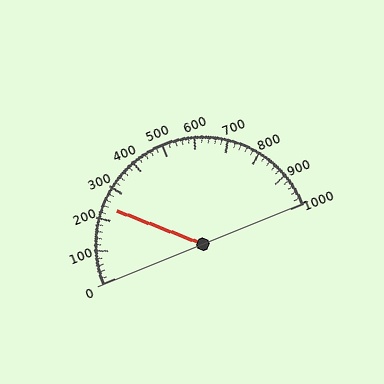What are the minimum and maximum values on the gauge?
The gauge ranges from 0 to 1000.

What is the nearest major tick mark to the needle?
The nearest major tick mark is 200.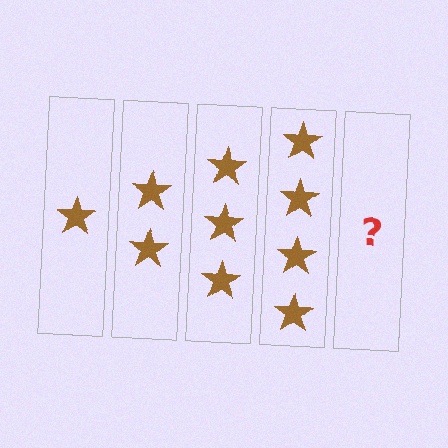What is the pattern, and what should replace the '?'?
The pattern is that each step adds one more star. The '?' should be 5 stars.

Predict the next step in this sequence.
The next step is 5 stars.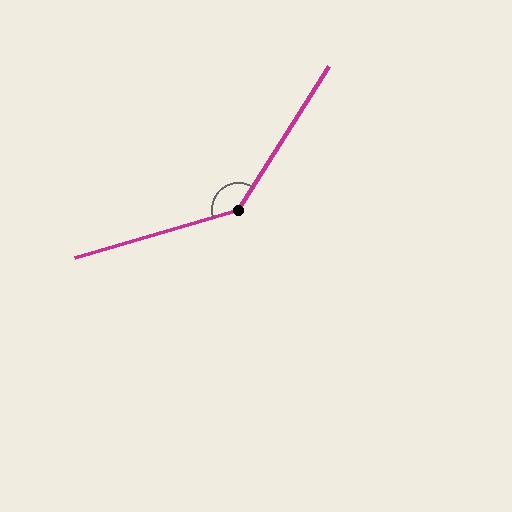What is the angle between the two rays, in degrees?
Approximately 139 degrees.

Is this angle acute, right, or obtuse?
It is obtuse.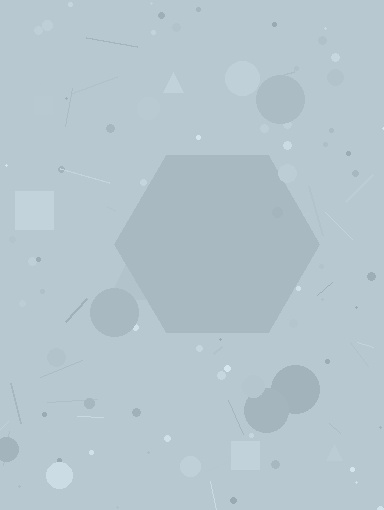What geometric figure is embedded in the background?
A hexagon is embedded in the background.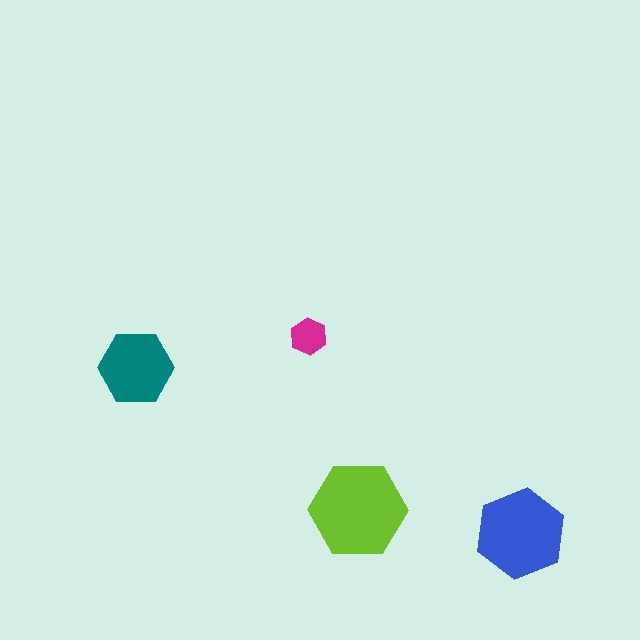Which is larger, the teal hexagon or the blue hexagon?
The blue one.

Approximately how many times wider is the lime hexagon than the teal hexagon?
About 1.5 times wider.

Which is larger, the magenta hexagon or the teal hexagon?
The teal one.